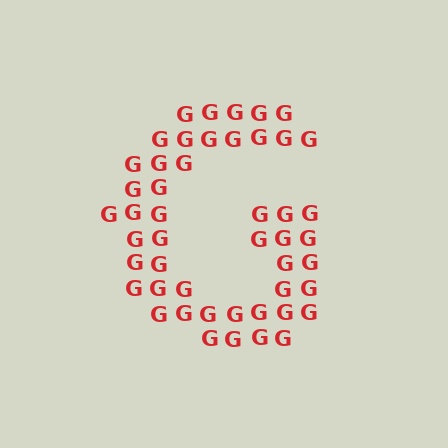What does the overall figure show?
The overall figure shows the letter G.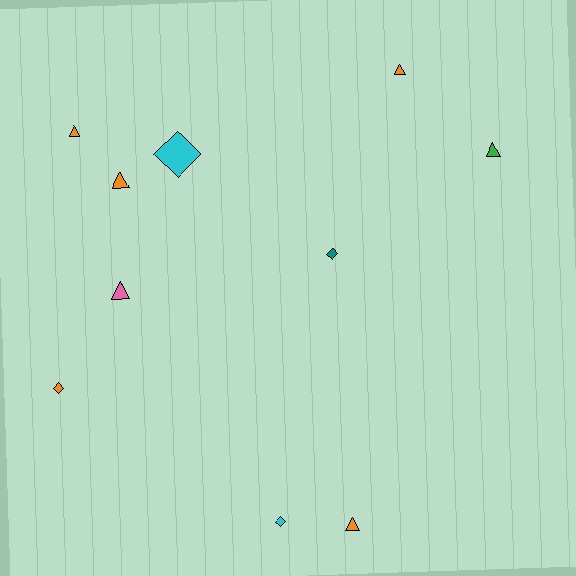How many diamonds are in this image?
There are 4 diamonds.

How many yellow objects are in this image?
There are no yellow objects.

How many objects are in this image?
There are 10 objects.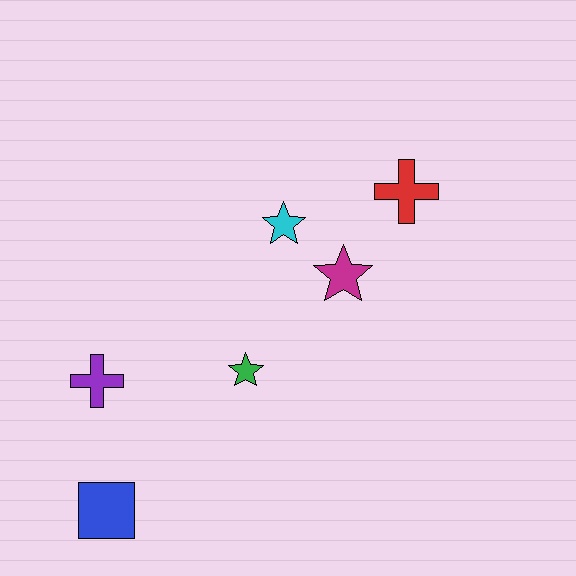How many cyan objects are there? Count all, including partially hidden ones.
There is 1 cyan object.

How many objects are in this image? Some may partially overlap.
There are 6 objects.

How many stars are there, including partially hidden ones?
There are 3 stars.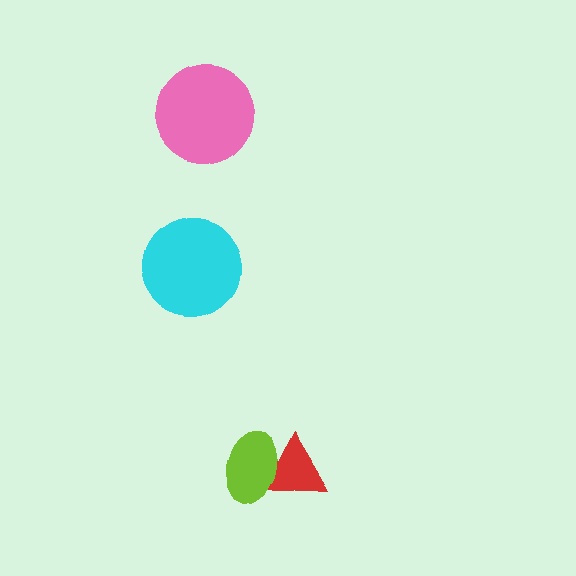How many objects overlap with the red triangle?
1 object overlaps with the red triangle.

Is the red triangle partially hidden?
Yes, it is partially covered by another shape.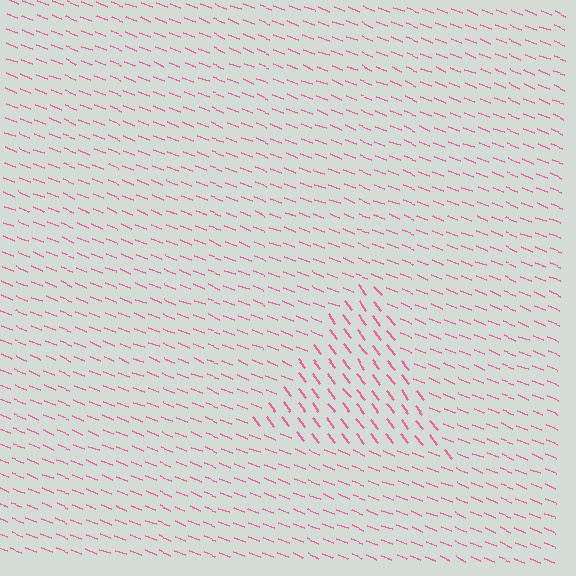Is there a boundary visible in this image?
Yes, there is a texture boundary formed by a change in line orientation.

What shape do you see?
I see a triangle.